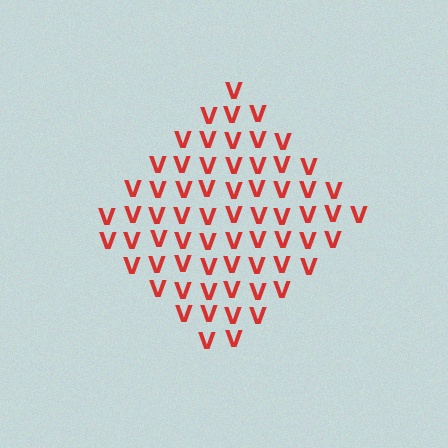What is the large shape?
The large shape is a diamond.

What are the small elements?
The small elements are letter V's.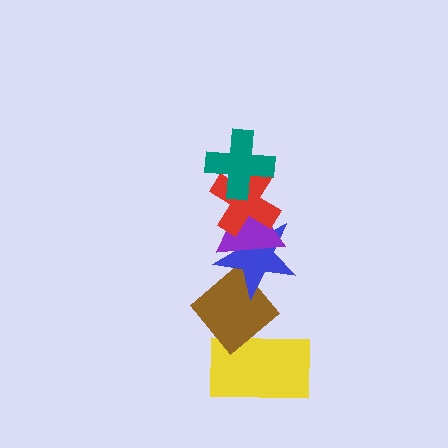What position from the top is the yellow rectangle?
The yellow rectangle is 6th from the top.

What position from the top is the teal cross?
The teal cross is 1st from the top.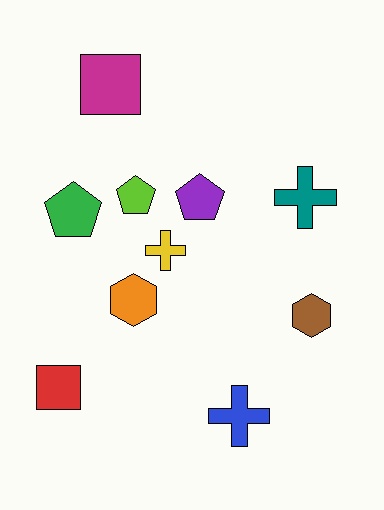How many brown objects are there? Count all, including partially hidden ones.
There is 1 brown object.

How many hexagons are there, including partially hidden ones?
There are 2 hexagons.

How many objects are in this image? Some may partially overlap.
There are 10 objects.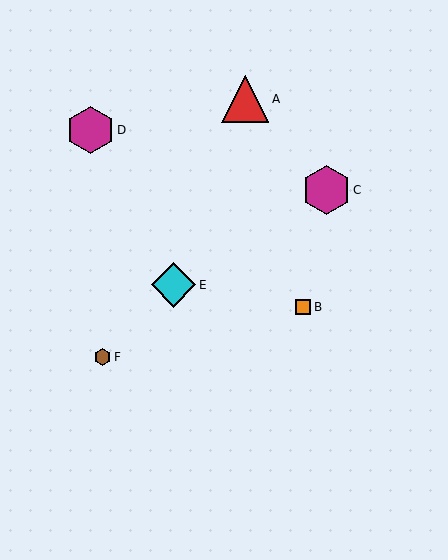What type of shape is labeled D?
Shape D is a magenta hexagon.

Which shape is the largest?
The magenta hexagon (labeled C) is the largest.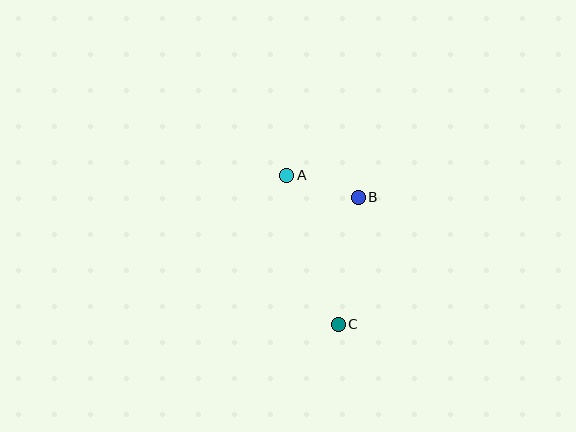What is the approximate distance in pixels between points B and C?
The distance between B and C is approximately 129 pixels.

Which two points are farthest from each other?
Points A and C are farthest from each other.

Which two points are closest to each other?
Points A and B are closest to each other.